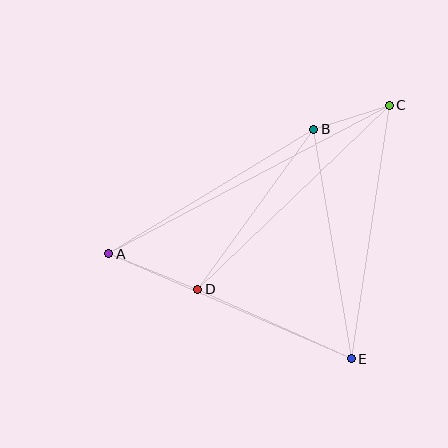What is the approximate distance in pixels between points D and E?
The distance between D and E is approximately 168 pixels.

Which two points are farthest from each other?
Points A and C are farthest from each other.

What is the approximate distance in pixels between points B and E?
The distance between B and E is approximately 233 pixels.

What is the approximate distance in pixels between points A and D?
The distance between A and D is approximately 96 pixels.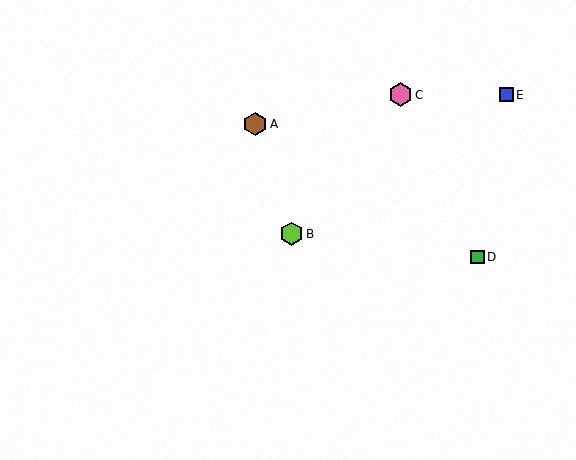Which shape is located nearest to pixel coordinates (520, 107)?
The blue square (labeled E) at (507, 94) is nearest to that location.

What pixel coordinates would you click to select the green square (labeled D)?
Click at (478, 257) to select the green square D.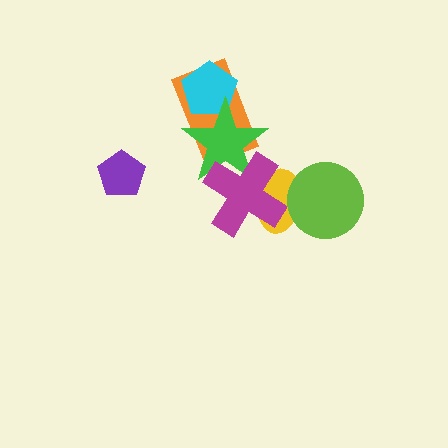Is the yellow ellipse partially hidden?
Yes, it is partially covered by another shape.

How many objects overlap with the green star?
3 objects overlap with the green star.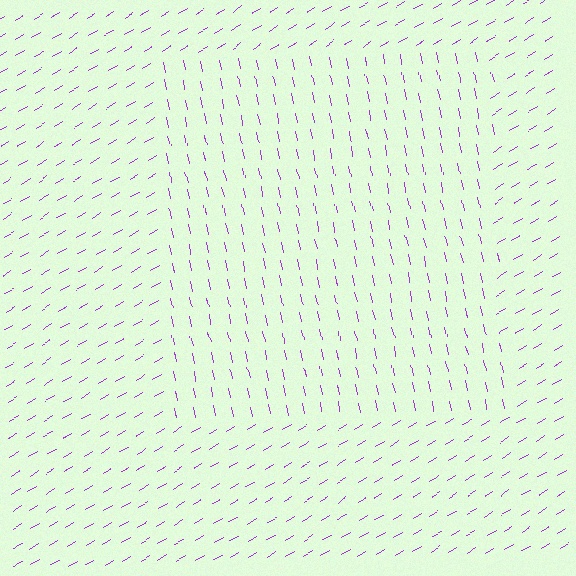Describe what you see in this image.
The image is filled with small purple line segments. A rectangle region in the image has lines oriented differently from the surrounding lines, creating a visible texture boundary.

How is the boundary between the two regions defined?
The boundary is defined purely by a change in line orientation (approximately 70 degrees difference). All lines are the same color and thickness.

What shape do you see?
I see a rectangle.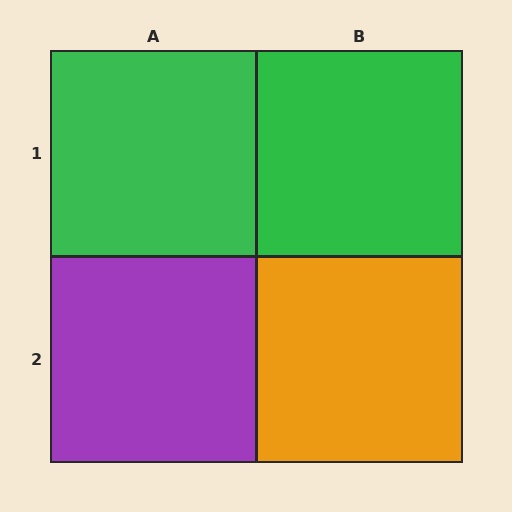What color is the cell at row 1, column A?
Green.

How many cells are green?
2 cells are green.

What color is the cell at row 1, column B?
Green.